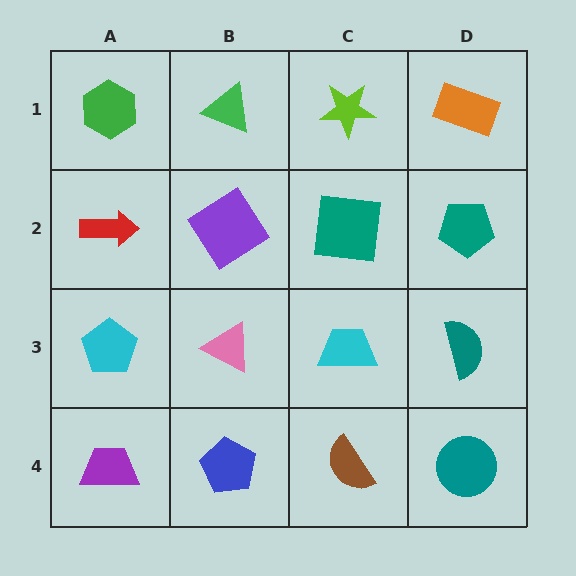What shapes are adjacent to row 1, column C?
A teal square (row 2, column C), a green triangle (row 1, column B), an orange rectangle (row 1, column D).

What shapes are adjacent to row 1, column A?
A red arrow (row 2, column A), a green triangle (row 1, column B).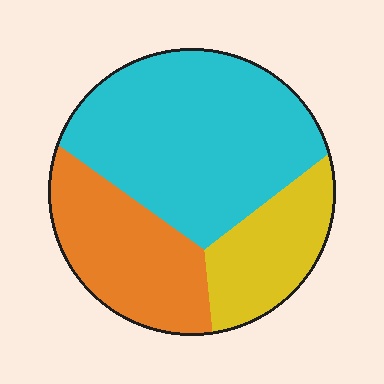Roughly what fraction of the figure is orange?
Orange covers around 30% of the figure.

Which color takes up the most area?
Cyan, at roughly 50%.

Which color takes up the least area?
Yellow, at roughly 20%.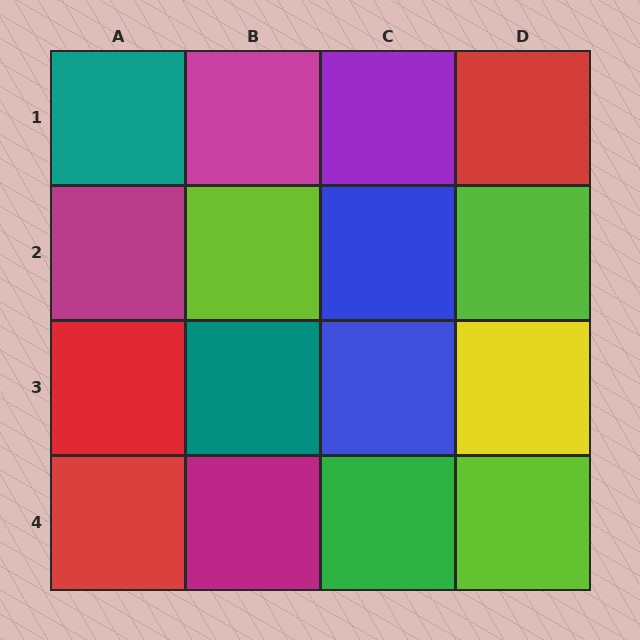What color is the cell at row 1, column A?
Teal.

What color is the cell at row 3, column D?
Yellow.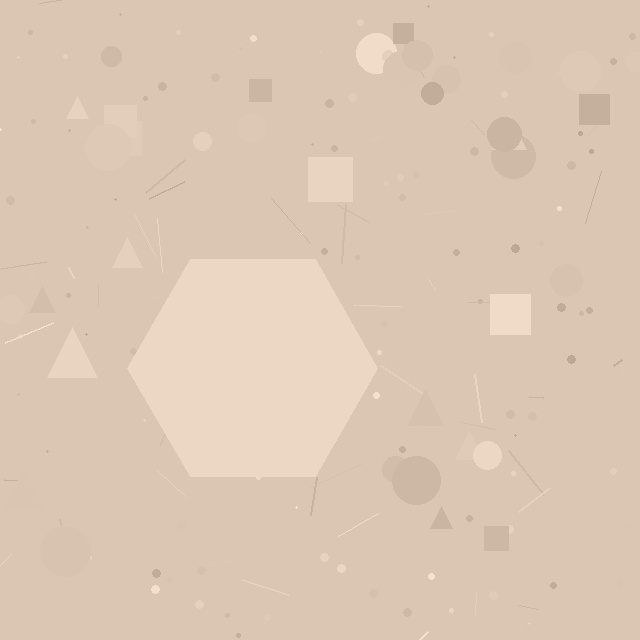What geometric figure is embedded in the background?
A hexagon is embedded in the background.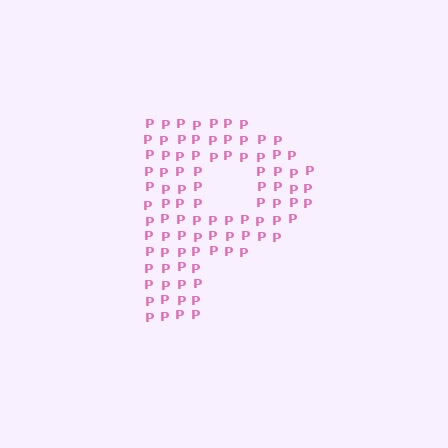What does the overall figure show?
The overall figure shows the letter P.